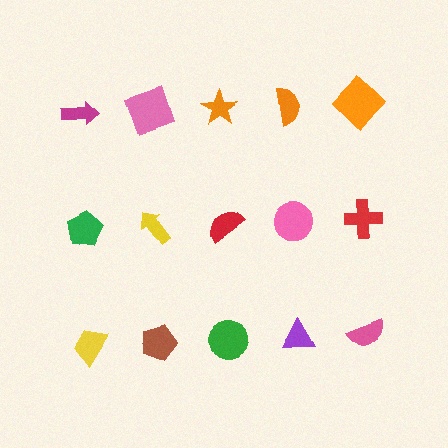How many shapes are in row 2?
5 shapes.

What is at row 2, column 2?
A yellow arrow.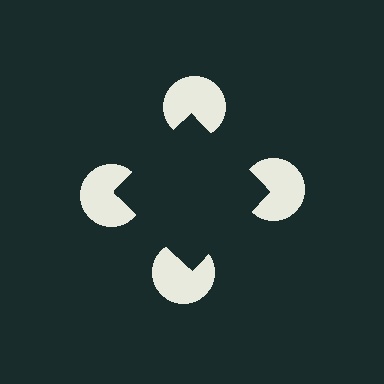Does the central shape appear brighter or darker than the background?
It typically appears slightly darker than the background, even though no actual brightness change is drawn.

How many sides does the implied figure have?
4 sides.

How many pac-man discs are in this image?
There are 4 — one at each vertex of the illusory square.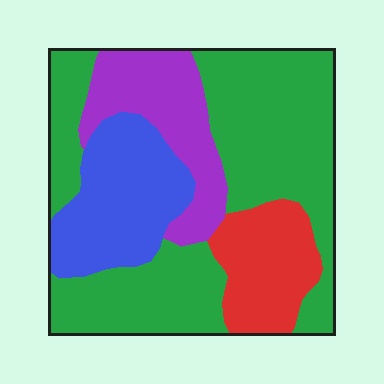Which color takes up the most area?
Green, at roughly 50%.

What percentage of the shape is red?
Red takes up less than a sixth of the shape.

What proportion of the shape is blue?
Blue takes up less than a quarter of the shape.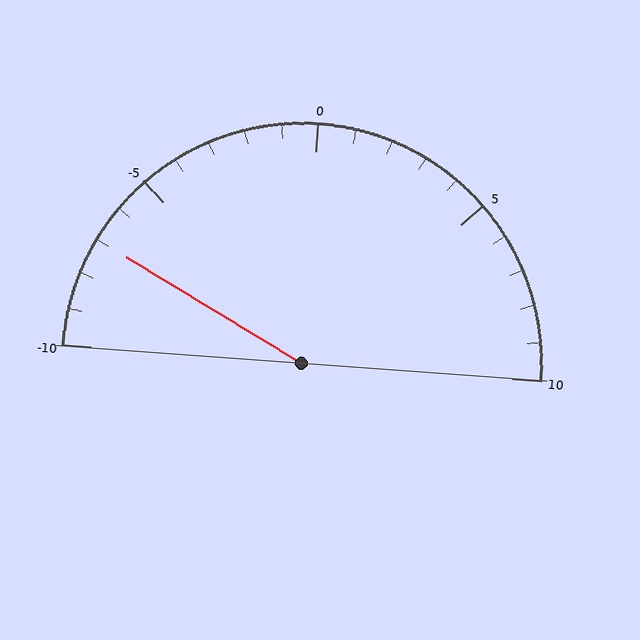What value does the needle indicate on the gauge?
The needle indicates approximately -7.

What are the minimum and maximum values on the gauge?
The gauge ranges from -10 to 10.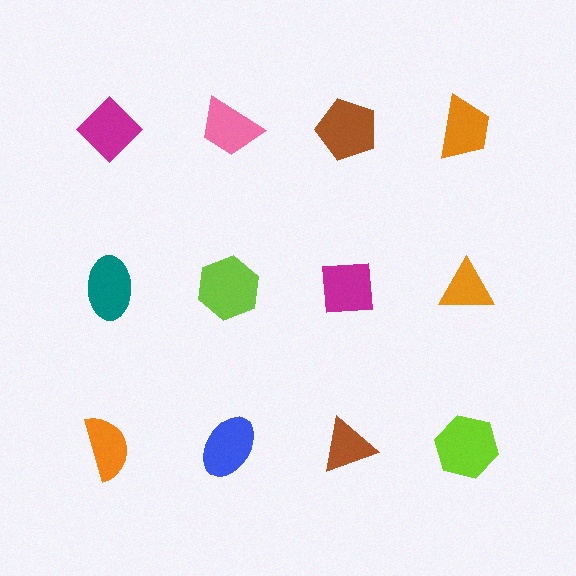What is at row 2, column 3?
A magenta square.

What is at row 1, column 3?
A brown pentagon.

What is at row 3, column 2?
A blue ellipse.